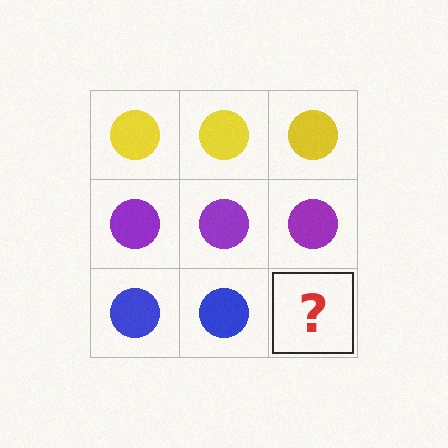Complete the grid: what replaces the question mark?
The question mark should be replaced with a blue circle.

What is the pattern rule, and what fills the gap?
The rule is that each row has a consistent color. The gap should be filled with a blue circle.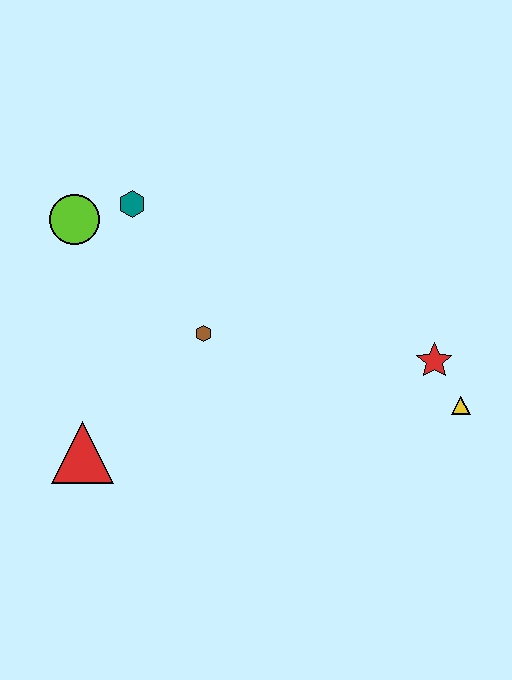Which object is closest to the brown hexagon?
The teal hexagon is closest to the brown hexagon.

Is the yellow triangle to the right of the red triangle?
Yes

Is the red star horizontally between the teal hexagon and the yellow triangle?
Yes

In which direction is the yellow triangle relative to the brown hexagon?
The yellow triangle is to the right of the brown hexagon.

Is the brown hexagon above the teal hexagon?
No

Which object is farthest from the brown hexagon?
The yellow triangle is farthest from the brown hexagon.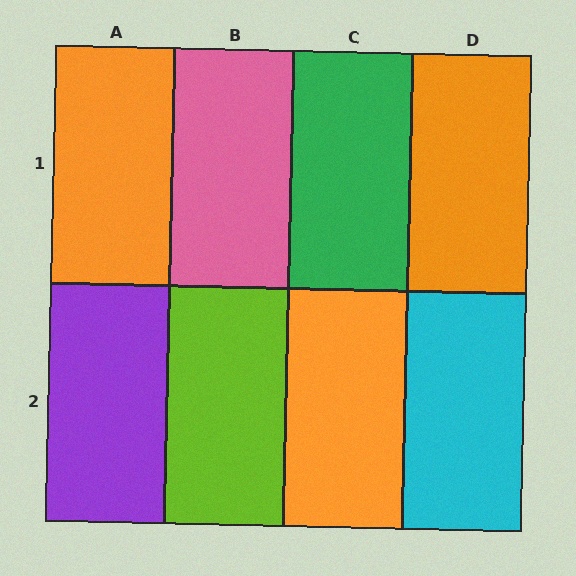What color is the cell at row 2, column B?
Lime.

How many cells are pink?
1 cell is pink.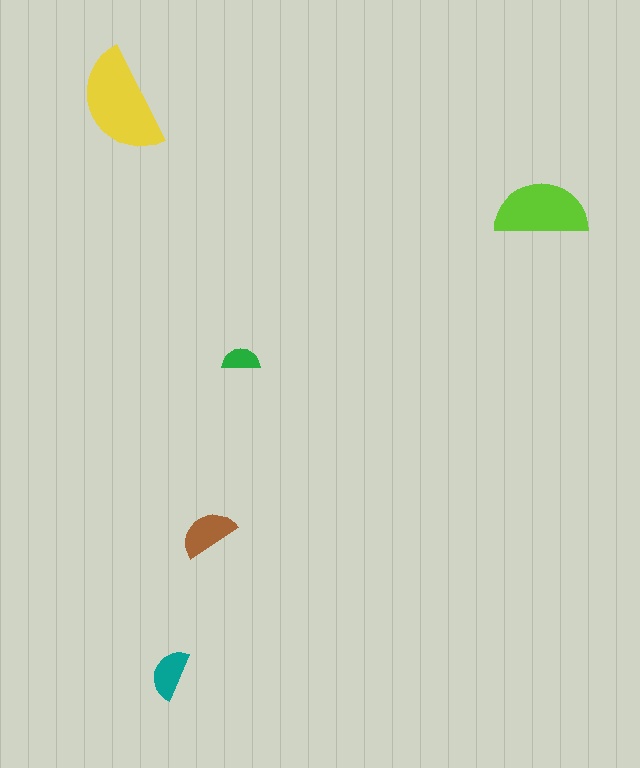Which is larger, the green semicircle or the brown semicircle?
The brown one.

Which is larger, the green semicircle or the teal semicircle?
The teal one.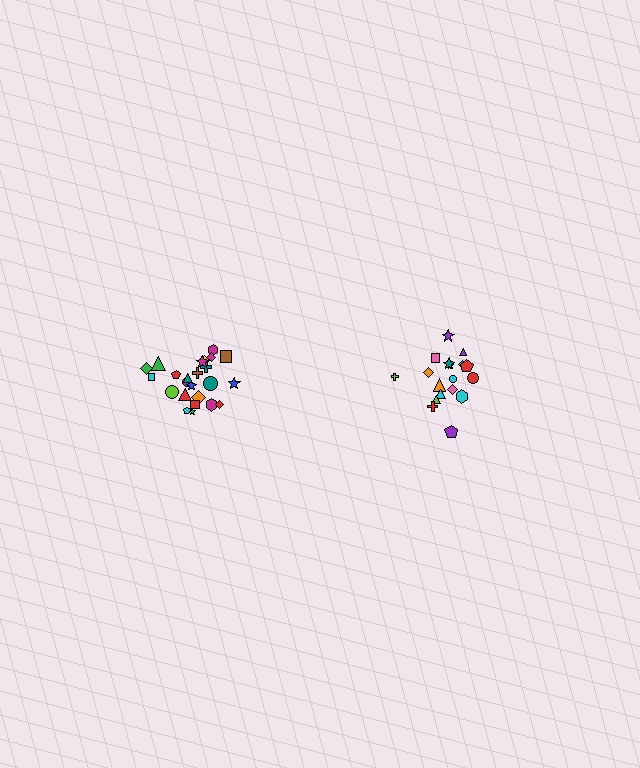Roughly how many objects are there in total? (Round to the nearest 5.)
Roughly 45 objects in total.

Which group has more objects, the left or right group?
The left group.